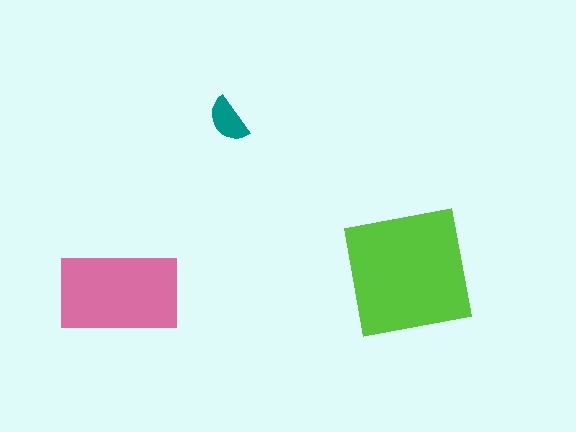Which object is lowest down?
The pink rectangle is bottommost.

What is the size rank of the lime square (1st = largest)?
1st.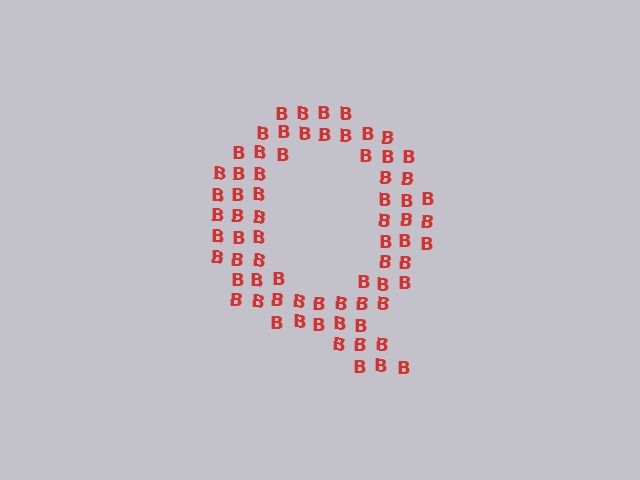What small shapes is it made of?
It is made of small letter B's.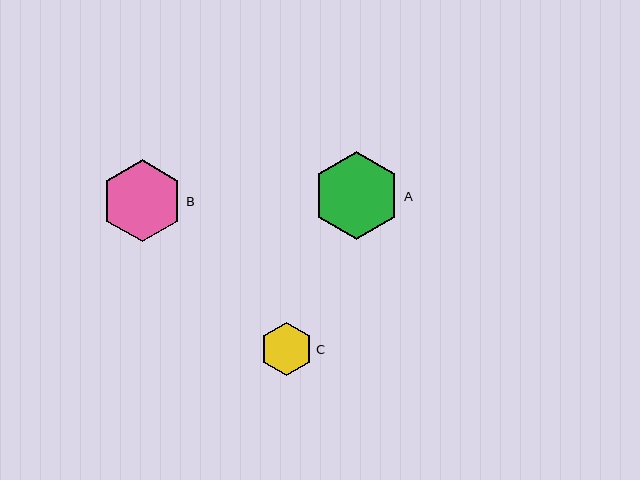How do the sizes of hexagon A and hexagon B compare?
Hexagon A and hexagon B are approximately the same size.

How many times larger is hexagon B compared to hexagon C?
Hexagon B is approximately 1.6 times the size of hexagon C.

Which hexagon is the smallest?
Hexagon C is the smallest with a size of approximately 53 pixels.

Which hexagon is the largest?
Hexagon A is the largest with a size of approximately 88 pixels.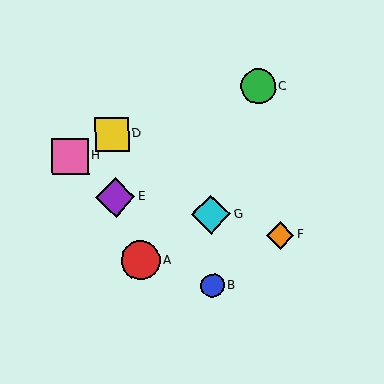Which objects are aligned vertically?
Objects B, G are aligned vertically.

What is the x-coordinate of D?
Object D is at x≈112.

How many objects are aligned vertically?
2 objects (B, G) are aligned vertically.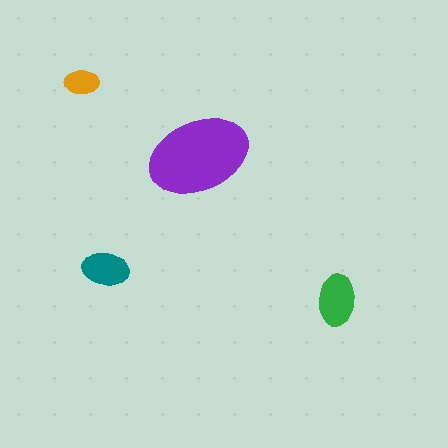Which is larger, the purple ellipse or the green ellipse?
The purple one.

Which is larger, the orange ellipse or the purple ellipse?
The purple one.